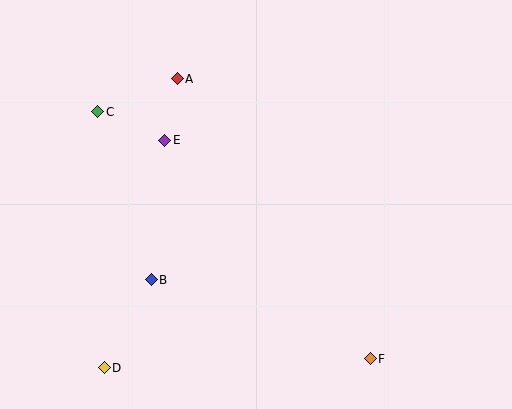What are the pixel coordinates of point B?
Point B is at (151, 280).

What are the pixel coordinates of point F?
Point F is at (370, 359).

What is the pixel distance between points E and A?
The distance between E and A is 63 pixels.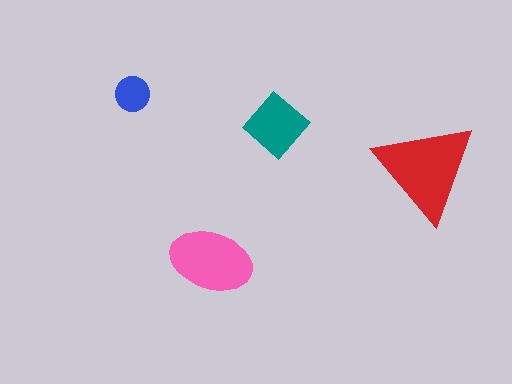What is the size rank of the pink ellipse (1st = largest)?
2nd.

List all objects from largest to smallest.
The red triangle, the pink ellipse, the teal diamond, the blue circle.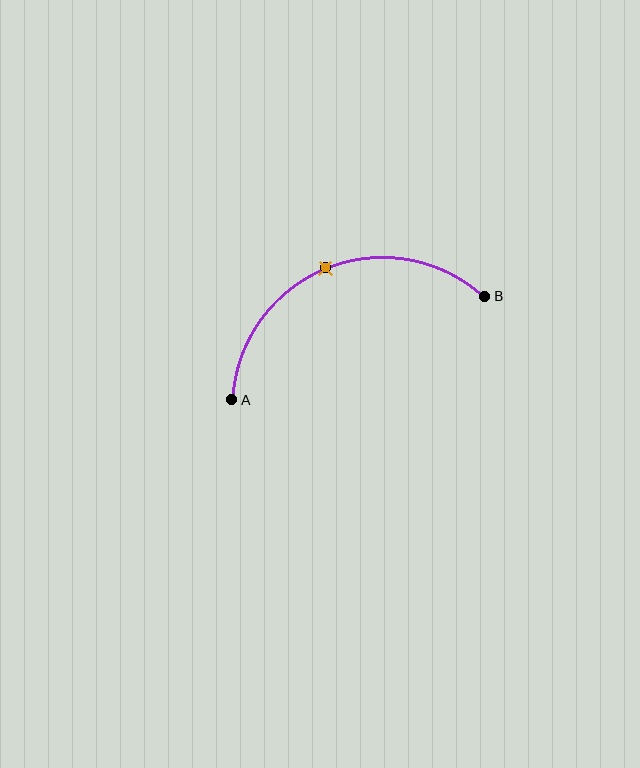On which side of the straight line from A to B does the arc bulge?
The arc bulges above the straight line connecting A and B.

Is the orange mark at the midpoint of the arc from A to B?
Yes. The orange mark lies on the arc at equal arc-length from both A and B — it is the arc midpoint.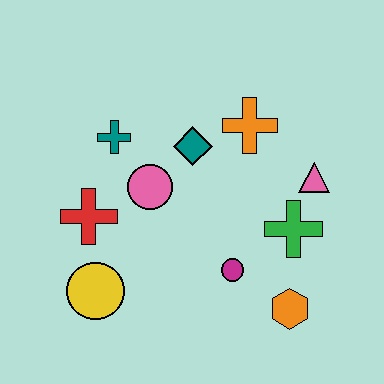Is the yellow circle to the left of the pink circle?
Yes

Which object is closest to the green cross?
The pink triangle is closest to the green cross.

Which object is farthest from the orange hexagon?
The teal cross is farthest from the orange hexagon.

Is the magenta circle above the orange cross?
No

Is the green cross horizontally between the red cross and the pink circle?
No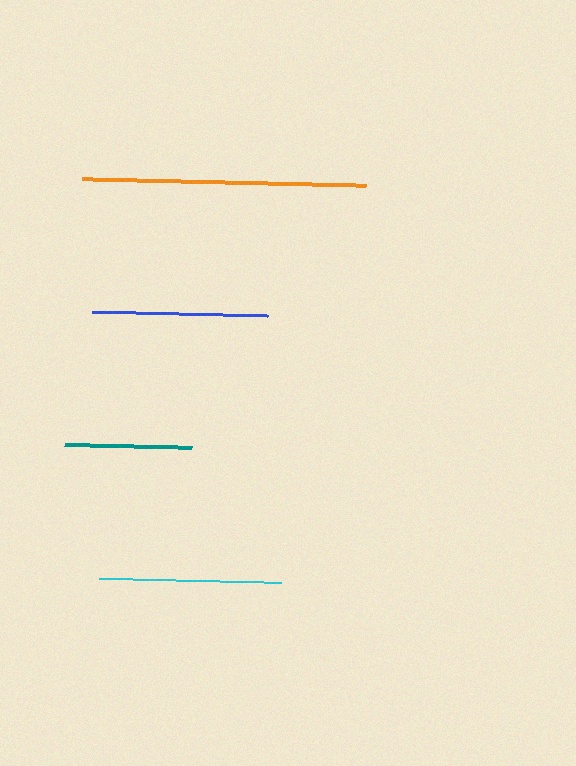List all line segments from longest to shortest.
From longest to shortest: orange, cyan, blue, teal.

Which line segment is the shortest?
The teal line is the shortest at approximately 127 pixels.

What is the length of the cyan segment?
The cyan segment is approximately 182 pixels long.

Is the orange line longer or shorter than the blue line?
The orange line is longer than the blue line.